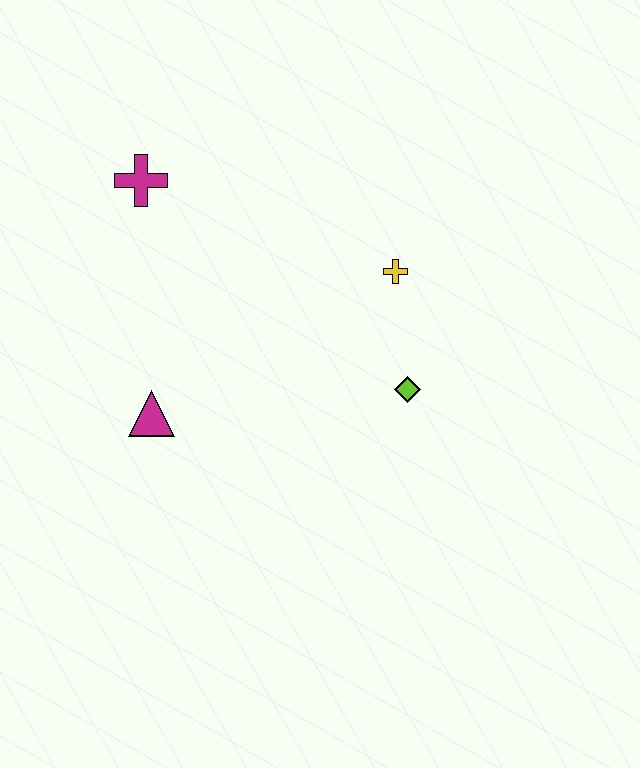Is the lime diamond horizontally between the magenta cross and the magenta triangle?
No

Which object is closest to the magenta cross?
The magenta triangle is closest to the magenta cross.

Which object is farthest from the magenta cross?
The lime diamond is farthest from the magenta cross.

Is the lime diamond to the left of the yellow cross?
No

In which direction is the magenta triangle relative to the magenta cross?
The magenta triangle is below the magenta cross.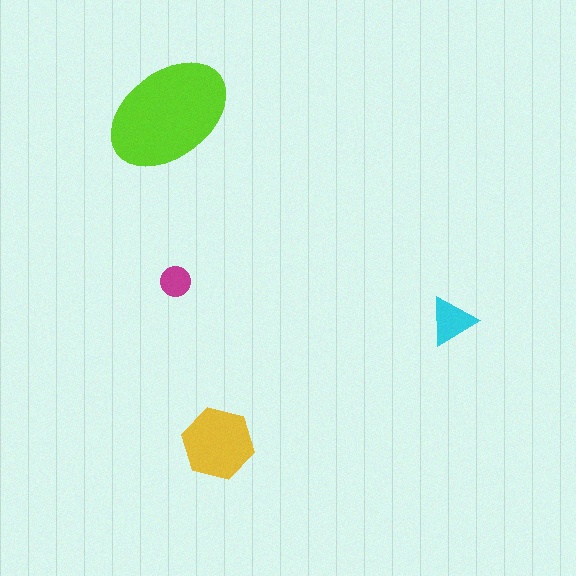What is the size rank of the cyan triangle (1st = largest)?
3rd.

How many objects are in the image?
There are 4 objects in the image.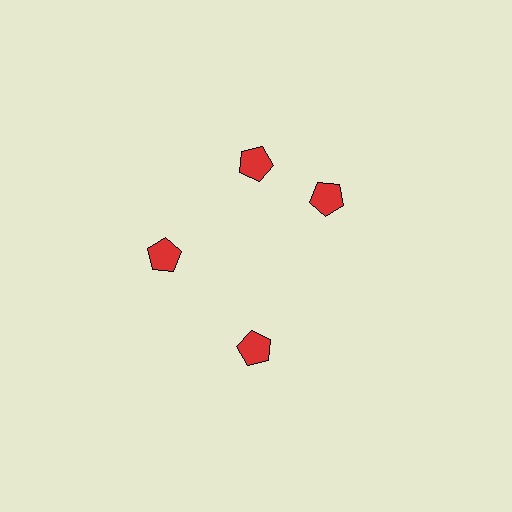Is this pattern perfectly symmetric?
No. The 4 red pentagons are arranged in a ring, but one element near the 3 o'clock position is rotated out of alignment along the ring, breaking the 4-fold rotational symmetry.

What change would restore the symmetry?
The symmetry would be restored by rotating it back into even spacing with its neighbors so that all 4 pentagons sit at equal angles and equal distance from the center.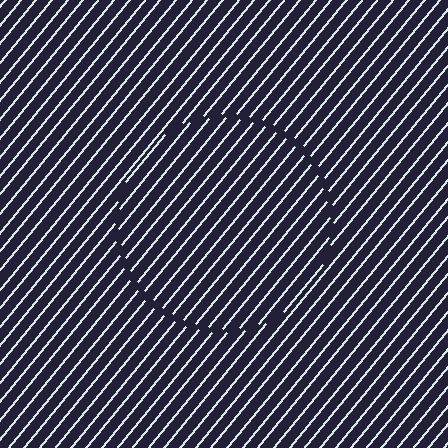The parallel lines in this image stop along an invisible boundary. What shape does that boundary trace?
An illusory circle. The interior of the shape contains the same grating, shifted by half a period — the contour is defined by the phase discontinuity where line-ends from the inner and outer gratings abut.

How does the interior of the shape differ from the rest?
The interior of the shape contains the same grating, shifted by half a period — the contour is defined by the phase discontinuity where line-ends from the inner and outer gratings abut.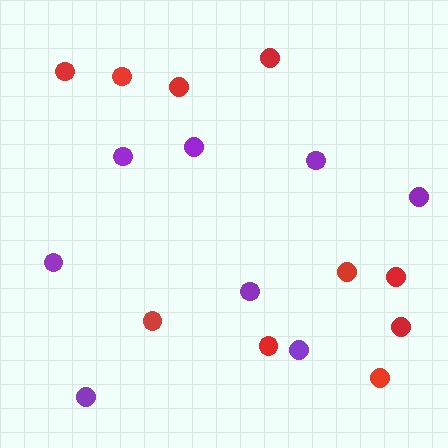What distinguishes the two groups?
There are 2 groups: one group of red circles (10) and one group of purple circles (8).